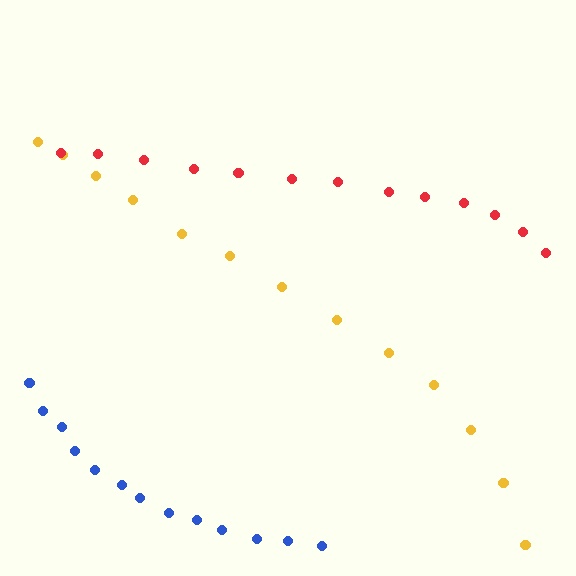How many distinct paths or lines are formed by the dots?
There are 3 distinct paths.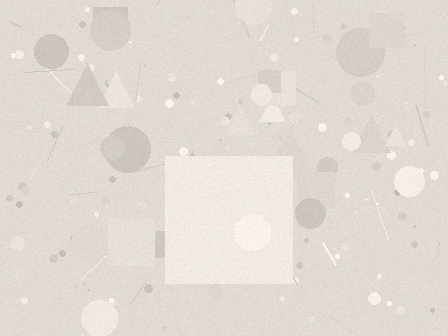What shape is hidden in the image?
A square is hidden in the image.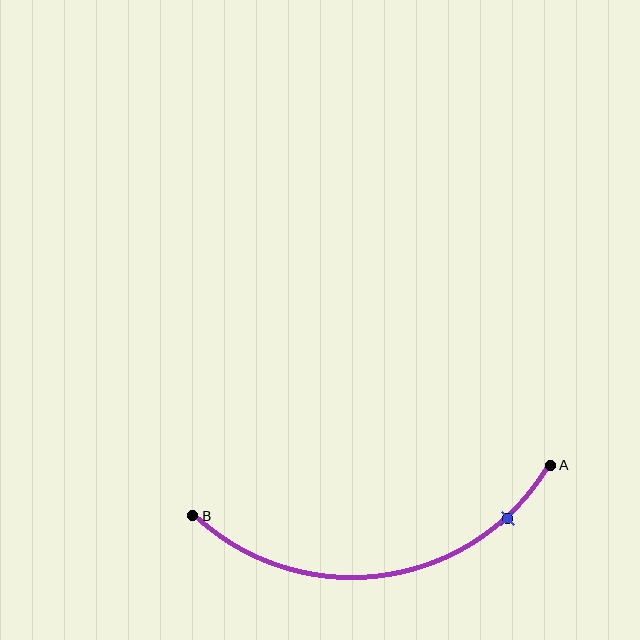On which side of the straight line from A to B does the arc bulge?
The arc bulges below the straight line connecting A and B.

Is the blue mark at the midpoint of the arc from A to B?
No. The blue mark lies on the arc but is closer to endpoint A. The arc midpoint would be at the point on the curve equidistant along the arc from both A and B.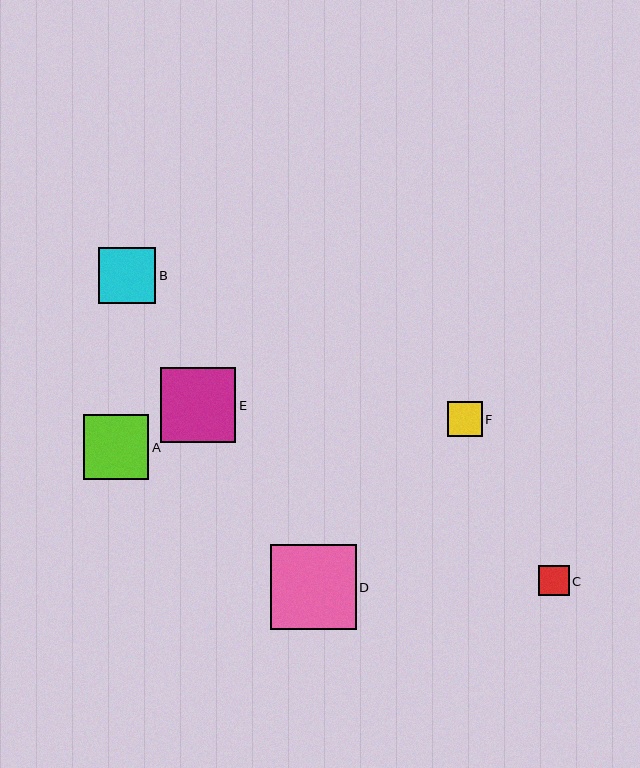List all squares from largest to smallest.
From largest to smallest: D, E, A, B, F, C.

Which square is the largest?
Square D is the largest with a size of approximately 86 pixels.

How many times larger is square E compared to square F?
Square E is approximately 2.1 times the size of square F.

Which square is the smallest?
Square C is the smallest with a size of approximately 30 pixels.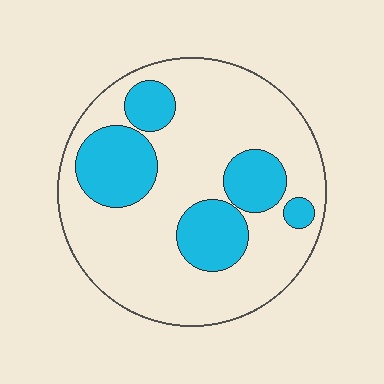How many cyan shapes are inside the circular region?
5.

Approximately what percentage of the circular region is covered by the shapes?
Approximately 25%.